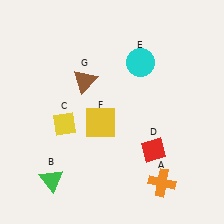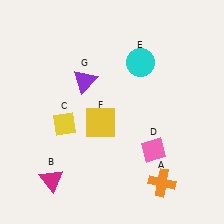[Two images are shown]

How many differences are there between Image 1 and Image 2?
There are 3 differences between the two images.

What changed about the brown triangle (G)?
In Image 1, G is brown. In Image 2, it changed to purple.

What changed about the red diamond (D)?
In Image 1, D is red. In Image 2, it changed to pink.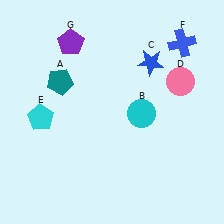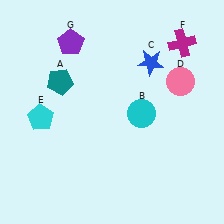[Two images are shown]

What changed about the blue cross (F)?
In Image 1, F is blue. In Image 2, it changed to magenta.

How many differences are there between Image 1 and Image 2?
There is 1 difference between the two images.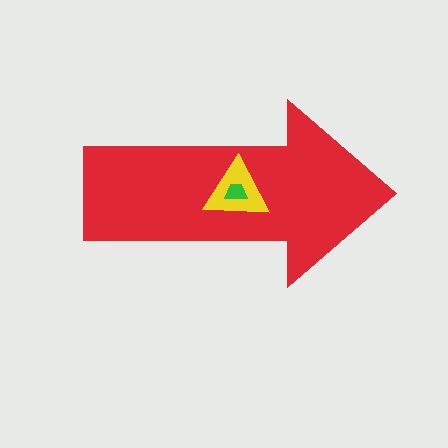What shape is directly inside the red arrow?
The yellow triangle.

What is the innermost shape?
The green trapezoid.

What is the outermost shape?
The red arrow.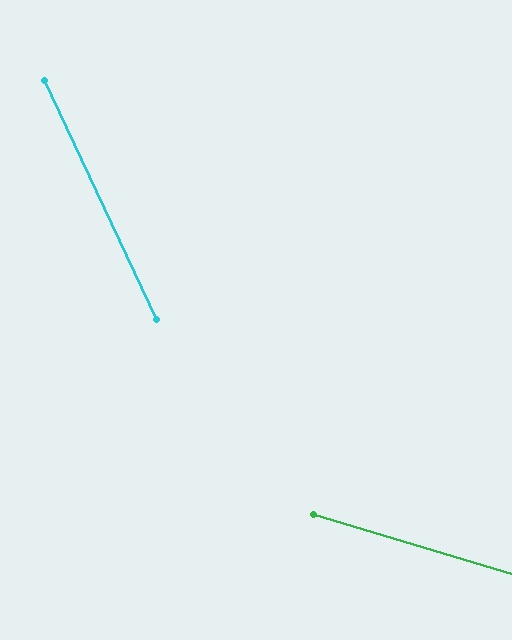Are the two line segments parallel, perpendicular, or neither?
Neither parallel nor perpendicular — they differ by about 48°.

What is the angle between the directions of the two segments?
Approximately 48 degrees.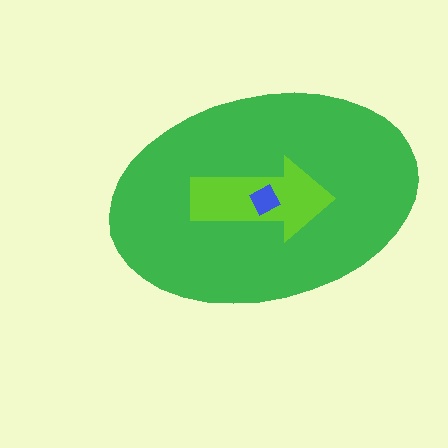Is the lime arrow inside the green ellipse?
Yes.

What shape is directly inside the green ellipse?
The lime arrow.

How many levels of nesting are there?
3.